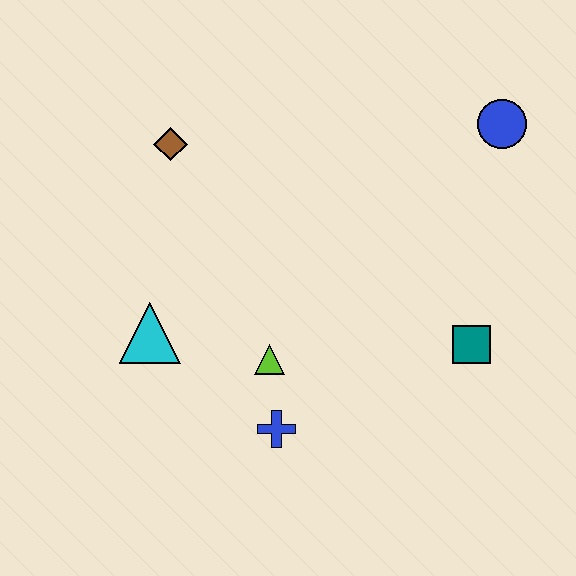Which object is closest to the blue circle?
The teal square is closest to the blue circle.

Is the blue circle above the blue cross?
Yes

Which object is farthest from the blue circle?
The cyan triangle is farthest from the blue circle.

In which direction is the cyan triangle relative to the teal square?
The cyan triangle is to the left of the teal square.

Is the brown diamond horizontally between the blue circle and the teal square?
No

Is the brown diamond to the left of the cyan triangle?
No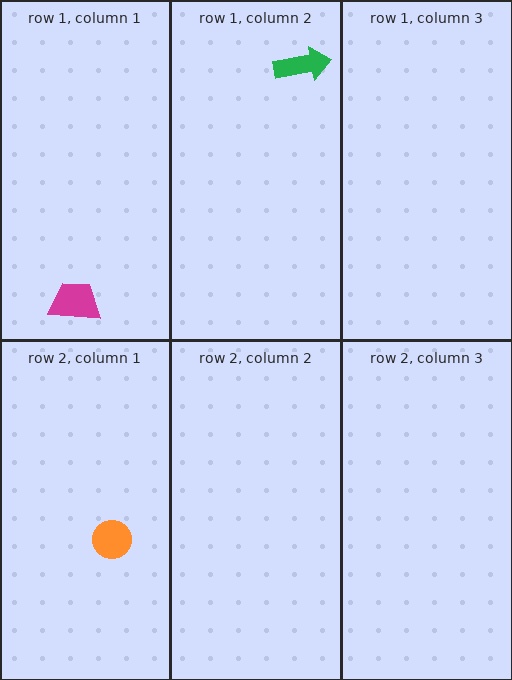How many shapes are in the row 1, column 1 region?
1.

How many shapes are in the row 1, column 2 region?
1.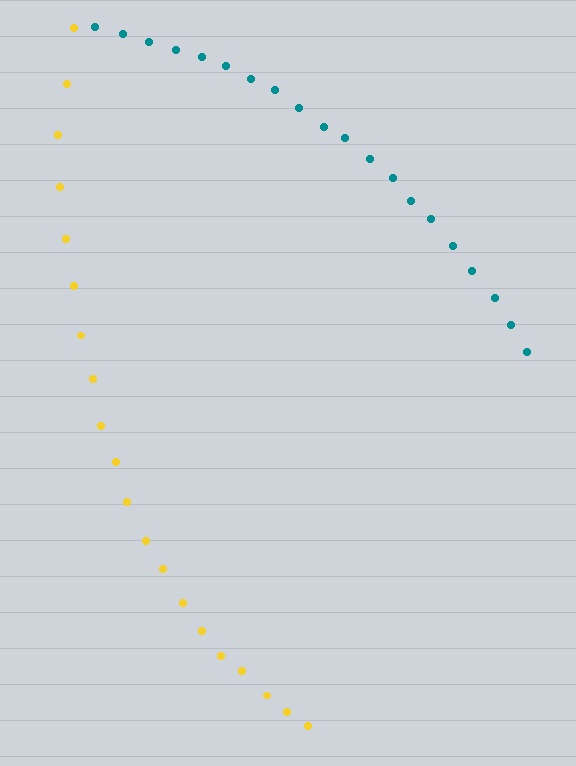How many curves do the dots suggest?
There are 2 distinct paths.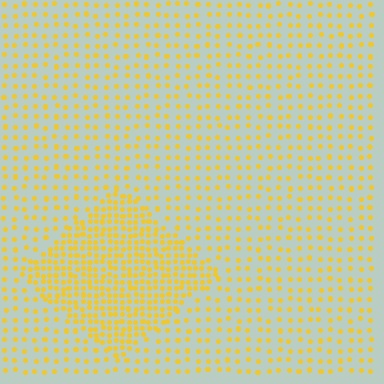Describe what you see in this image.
The image contains small yellow elements arranged at two different densities. A diamond-shaped region is visible where the elements are more densely packed than the surrounding area.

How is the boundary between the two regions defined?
The boundary is defined by a change in element density (approximately 2.3x ratio). All elements are the same color, size, and shape.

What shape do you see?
I see a diamond.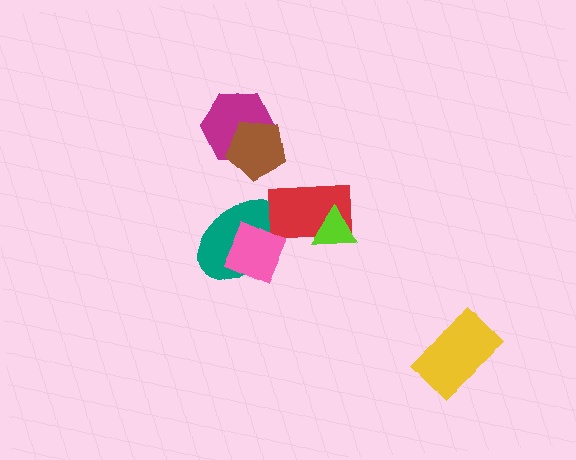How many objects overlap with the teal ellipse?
2 objects overlap with the teal ellipse.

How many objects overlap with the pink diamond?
1 object overlaps with the pink diamond.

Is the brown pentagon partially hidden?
No, no other shape covers it.